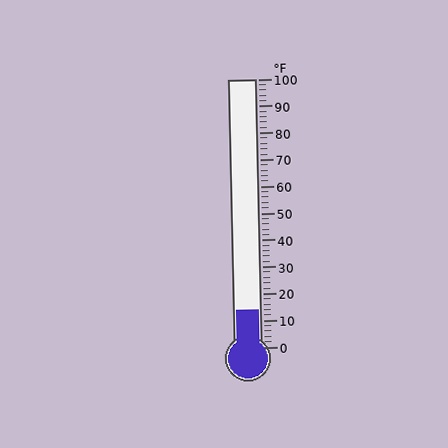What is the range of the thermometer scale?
The thermometer scale ranges from 0°F to 100°F.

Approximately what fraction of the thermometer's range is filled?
The thermometer is filled to approximately 15% of its range.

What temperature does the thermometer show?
The thermometer shows approximately 14°F.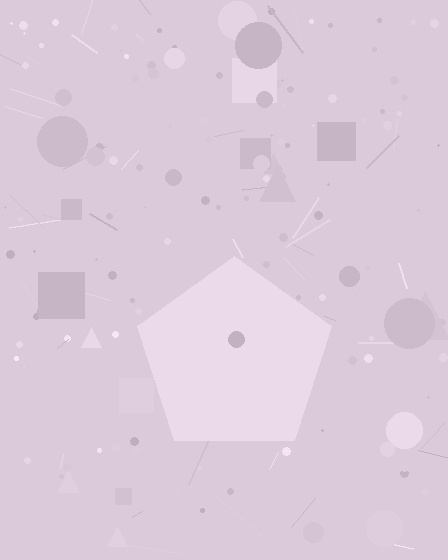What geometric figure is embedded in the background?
A pentagon is embedded in the background.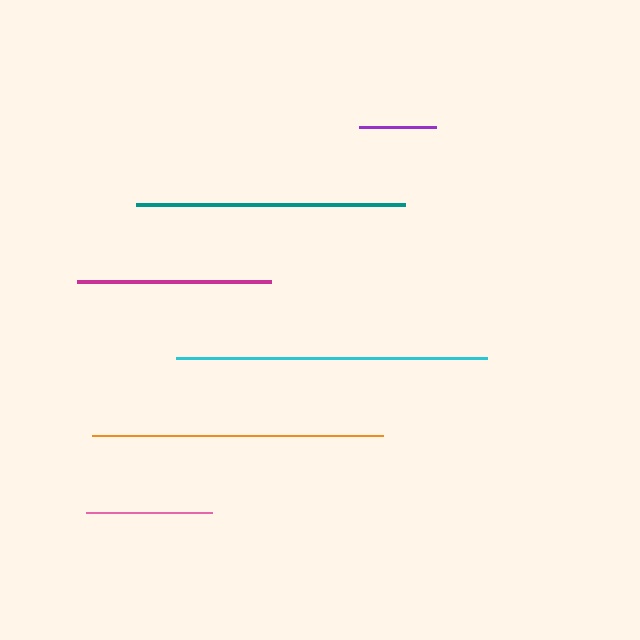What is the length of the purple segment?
The purple segment is approximately 77 pixels long.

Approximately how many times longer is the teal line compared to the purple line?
The teal line is approximately 3.5 times the length of the purple line.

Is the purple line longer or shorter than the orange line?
The orange line is longer than the purple line.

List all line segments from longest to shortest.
From longest to shortest: cyan, orange, teal, magenta, pink, purple.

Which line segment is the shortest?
The purple line is the shortest at approximately 77 pixels.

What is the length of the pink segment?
The pink segment is approximately 126 pixels long.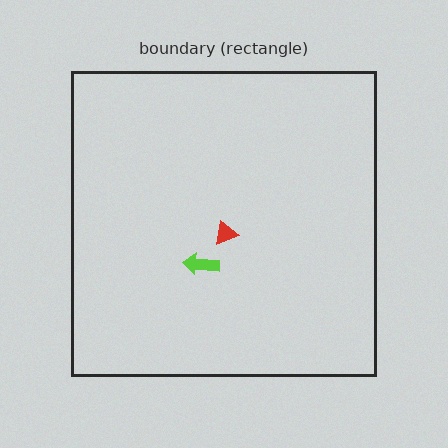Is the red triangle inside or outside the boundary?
Inside.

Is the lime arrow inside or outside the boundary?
Inside.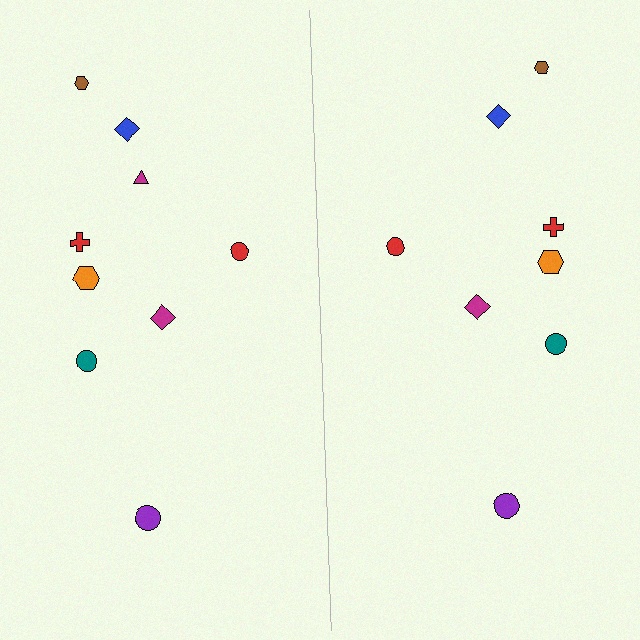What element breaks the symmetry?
A magenta triangle is missing from the right side.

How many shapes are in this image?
There are 17 shapes in this image.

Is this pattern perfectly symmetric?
No, the pattern is not perfectly symmetric. A magenta triangle is missing from the right side.